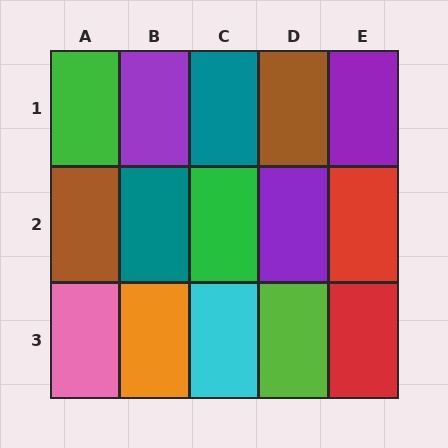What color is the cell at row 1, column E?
Purple.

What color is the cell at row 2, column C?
Green.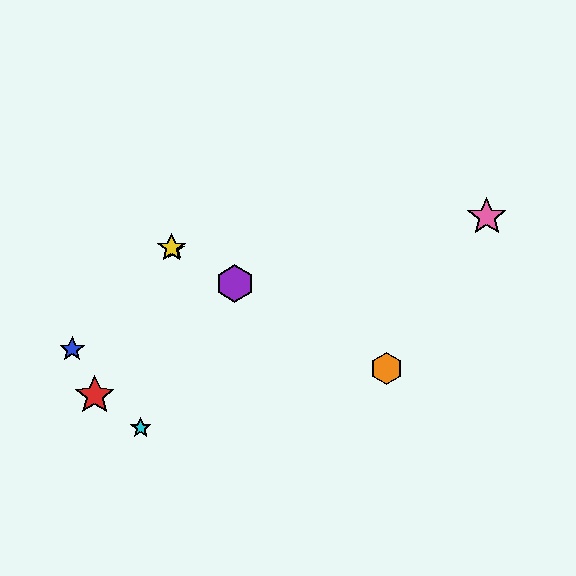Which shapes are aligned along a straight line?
The green star, the yellow star, the purple hexagon, the orange hexagon are aligned along a straight line.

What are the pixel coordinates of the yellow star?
The yellow star is at (171, 248).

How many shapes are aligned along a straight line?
4 shapes (the green star, the yellow star, the purple hexagon, the orange hexagon) are aligned along a straight line.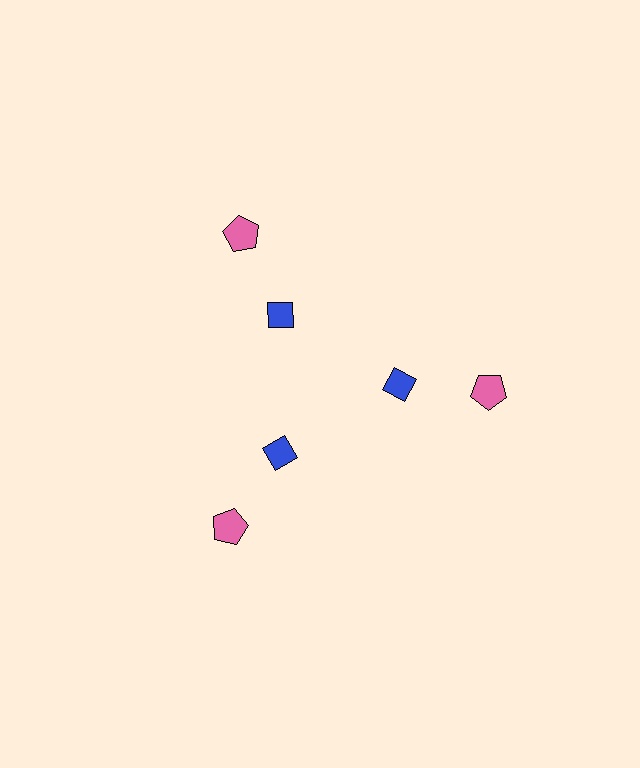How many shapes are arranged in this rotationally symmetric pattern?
There are 6 shapes, arranged in 3 groups of 2.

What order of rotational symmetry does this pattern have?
This pattern has 3-fold rotational symmetry.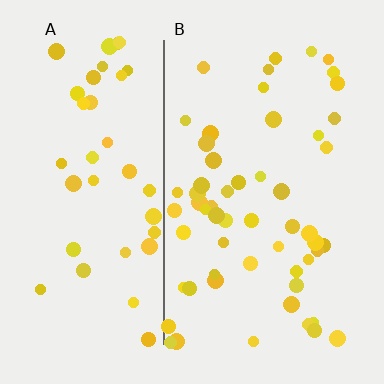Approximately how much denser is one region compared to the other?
Approximately 1.4× — region B over region A.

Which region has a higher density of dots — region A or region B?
B (the right).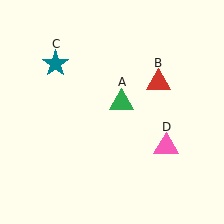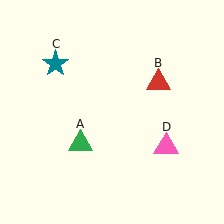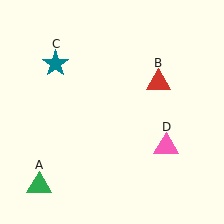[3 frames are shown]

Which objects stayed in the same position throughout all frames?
Red triangle (object B) and teal star (object C) and pink triangle (object D) remained stationary.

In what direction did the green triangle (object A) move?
The green triangle (object A) moved down and to the left.